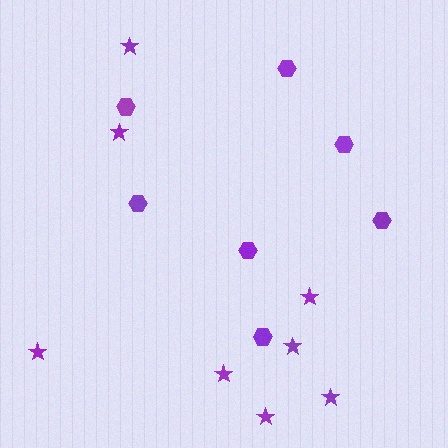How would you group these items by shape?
There are 2 groups: one group of stars (8) and one group of hexagons (7).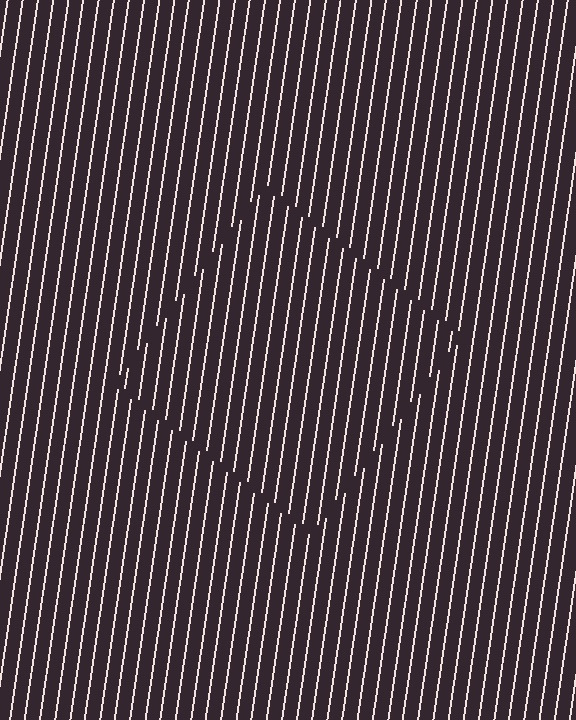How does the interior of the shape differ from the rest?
The interior of the shape contains the same grating, shifted by half a period — the contour is defined by the phase discontinuity where line-ends from the inner and outer gratings abut.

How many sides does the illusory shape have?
4 sides — the line-ends trace a square.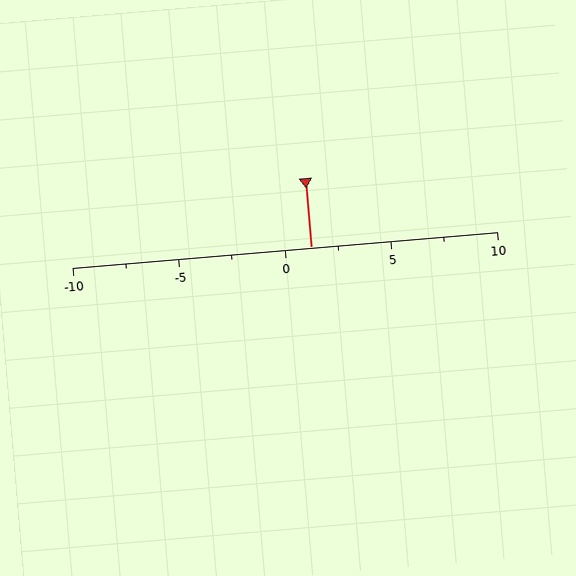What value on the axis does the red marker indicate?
The marker indicates approximately 1.2.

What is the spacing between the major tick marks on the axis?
The major ticks are spaced 5 apart.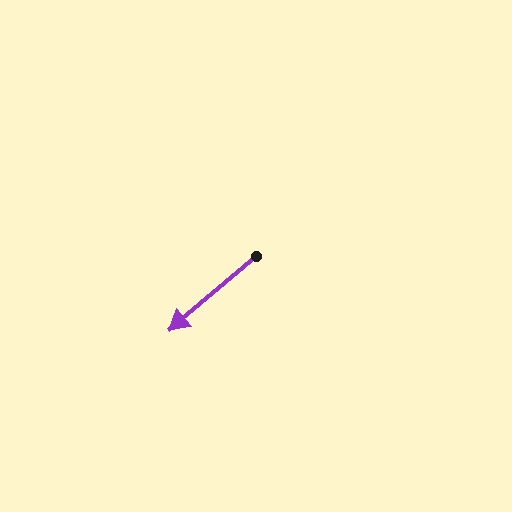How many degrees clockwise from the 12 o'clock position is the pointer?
Approximately 230 degrees.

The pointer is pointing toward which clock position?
Roughly 8 o'clock.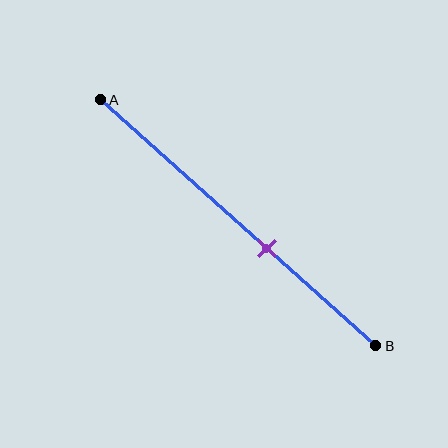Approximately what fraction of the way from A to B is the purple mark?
The purple mark is approximately 60% of the way from A to B.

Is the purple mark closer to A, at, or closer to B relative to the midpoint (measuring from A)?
The purple mark is closer to point B than the midpoint of segment AB.